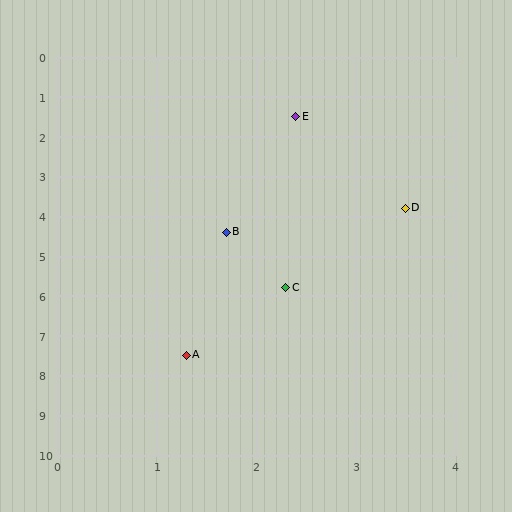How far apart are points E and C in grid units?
Points E and C are about 4.3 grid units apart.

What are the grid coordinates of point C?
Point C is at approximately (2.3, 5.8).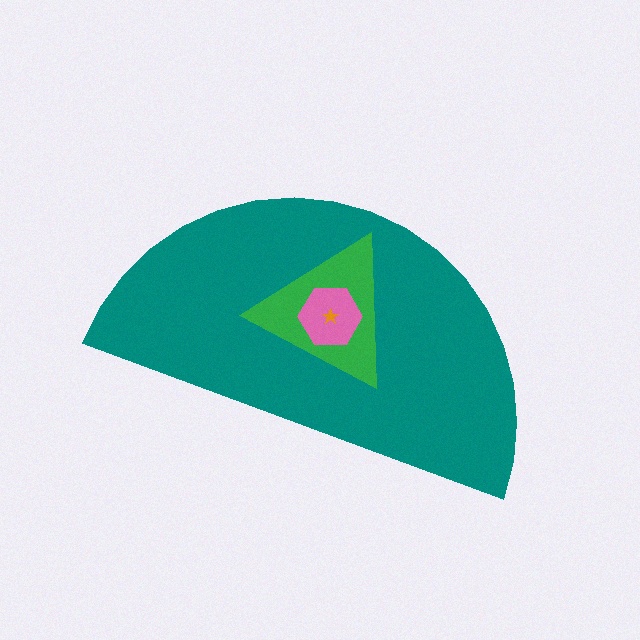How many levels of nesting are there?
4.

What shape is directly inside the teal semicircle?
The green triangle.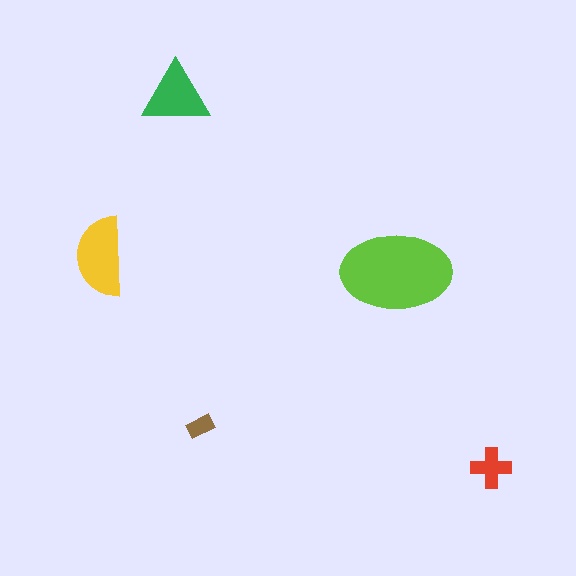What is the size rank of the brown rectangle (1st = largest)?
5th.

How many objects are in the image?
There are 5 objects in the image.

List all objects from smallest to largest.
The brown rectangle, the red cross, the green triangle, the yellow semicircle, the lime ellipse.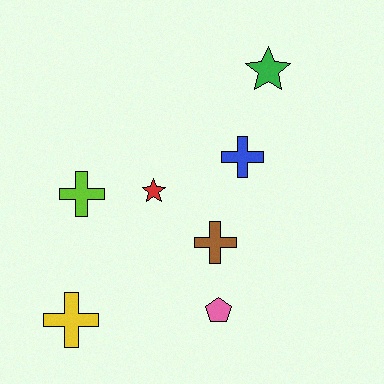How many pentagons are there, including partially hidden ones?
There is 1 pentagon.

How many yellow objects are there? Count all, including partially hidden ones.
There is 1 yellow object.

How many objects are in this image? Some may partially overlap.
There are 7 objects.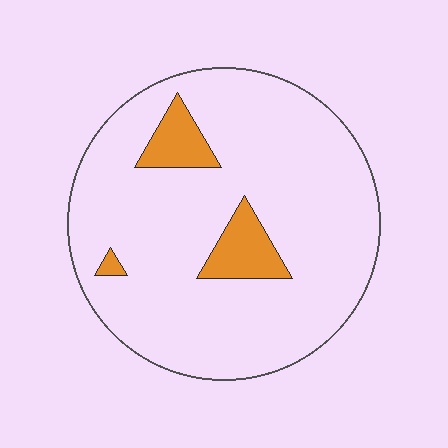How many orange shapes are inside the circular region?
3.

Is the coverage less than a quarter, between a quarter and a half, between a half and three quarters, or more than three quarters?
Less than a quarter.